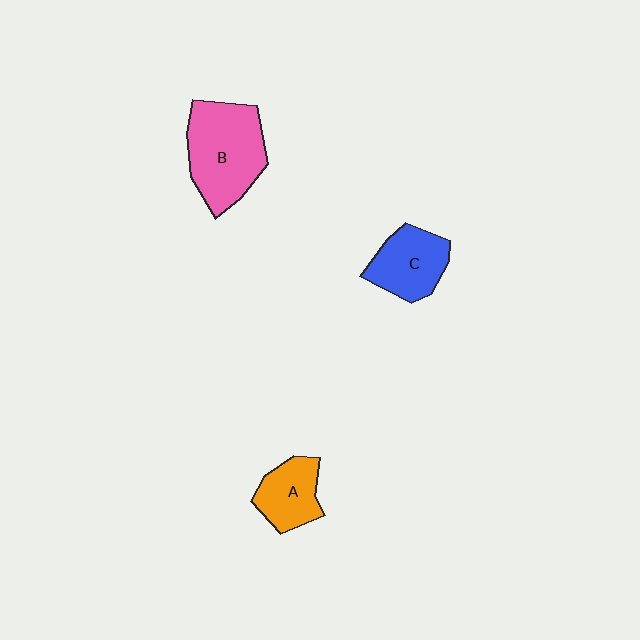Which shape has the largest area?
Shape B (pink).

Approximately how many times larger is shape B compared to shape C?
Approximately 1.6 times.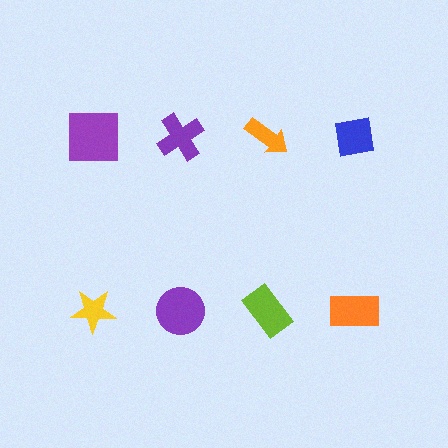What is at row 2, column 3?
A lime rectangle.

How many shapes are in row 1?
4 shapes.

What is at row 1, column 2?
A purple cross.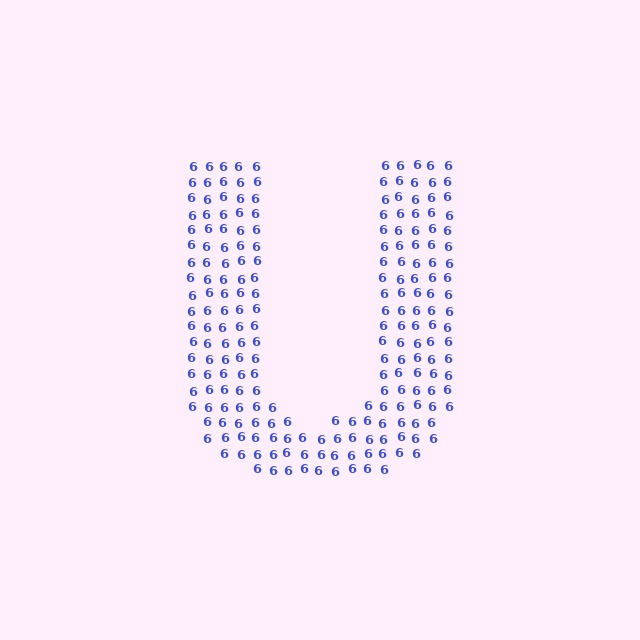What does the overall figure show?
The overall figure shows the letter U.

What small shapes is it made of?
It is made of small digit 6's.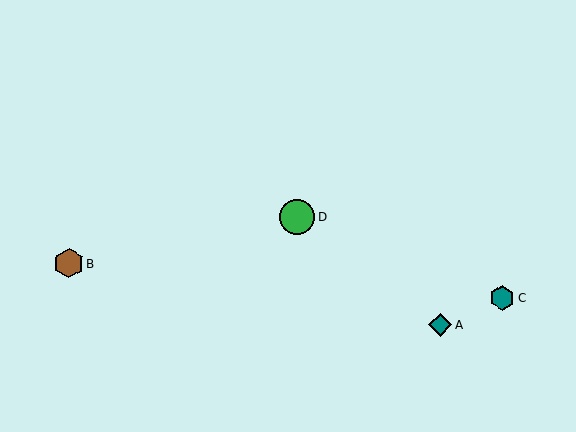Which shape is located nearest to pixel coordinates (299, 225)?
The green circle (labeled D) at (297, 217) is nearest to that location.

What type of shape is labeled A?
Shape A is a teal diamond.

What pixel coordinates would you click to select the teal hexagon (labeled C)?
Click at (502, 298) to select the teal hexagon C.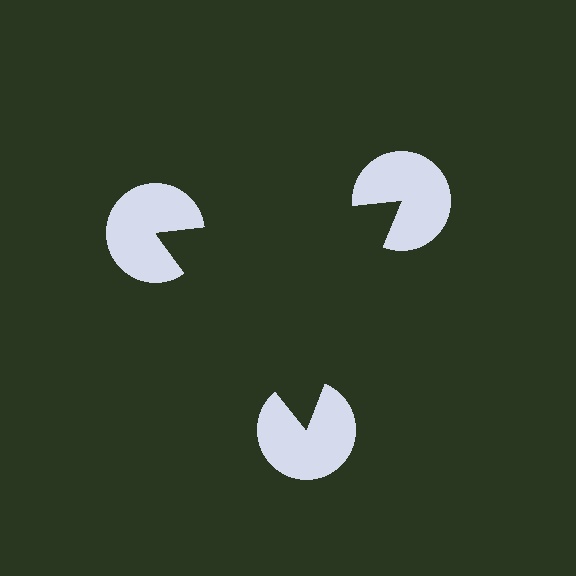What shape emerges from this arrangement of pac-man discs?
An illusory triangle — its edges are inferred from the aligned wedge cuts in the pac-man discs, not physically drawn.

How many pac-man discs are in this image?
There are 3 — one at each vertex of the illusory triangle.